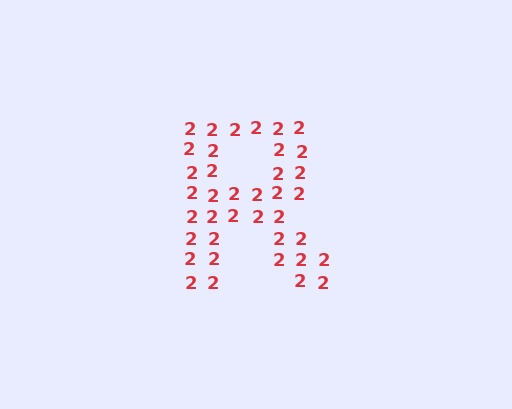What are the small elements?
The small elements are digit 2's.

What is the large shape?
The large shape is the letter R.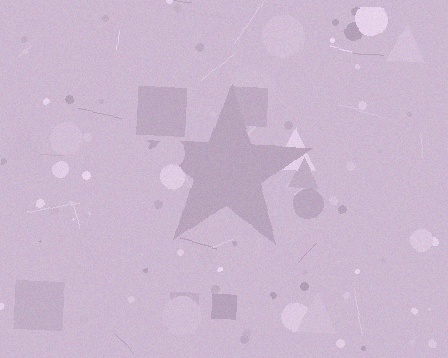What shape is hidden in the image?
A star is hidden in the image.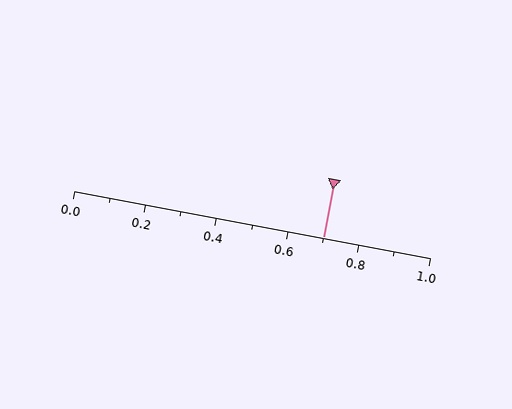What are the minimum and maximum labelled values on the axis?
The axis runs from 0.0 to 1.0.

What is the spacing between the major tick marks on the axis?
The major ticks are spaced 0.2 apart.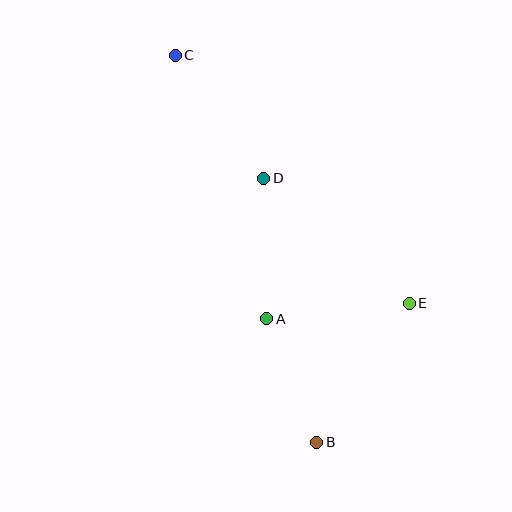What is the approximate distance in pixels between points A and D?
The distance between A and D is approximately 141 pixels.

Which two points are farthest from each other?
Points B and C are farthest from each other.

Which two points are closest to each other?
Points A and B are closest to each other.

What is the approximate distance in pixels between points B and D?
The distance between B and D is approximately 269 pixels.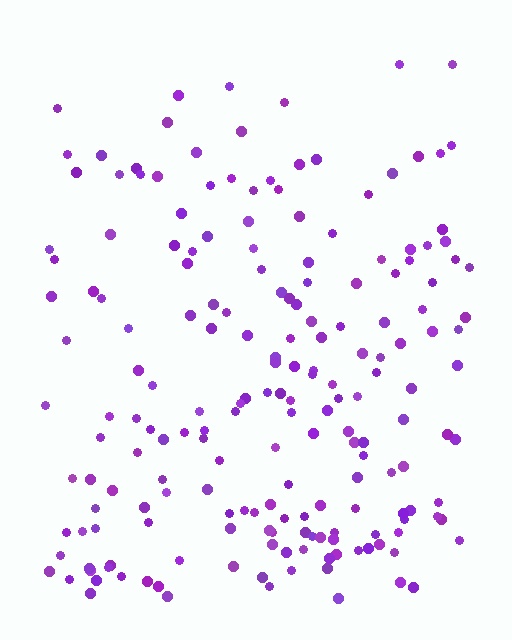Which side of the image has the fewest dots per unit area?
The top.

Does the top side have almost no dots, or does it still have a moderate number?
Still a moderate number, just noticeably fewer than the bottom.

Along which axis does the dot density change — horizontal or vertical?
Vertical.